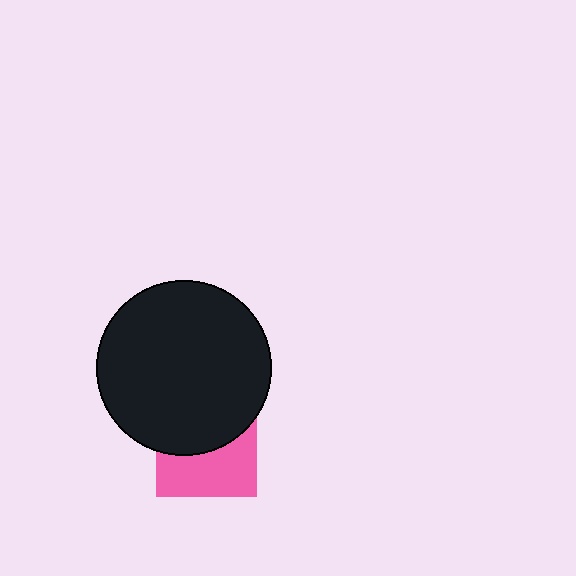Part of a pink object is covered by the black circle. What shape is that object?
It is a square.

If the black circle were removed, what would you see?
You would see the complete pink square.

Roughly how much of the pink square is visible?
About half of it is visible (roughly 50%).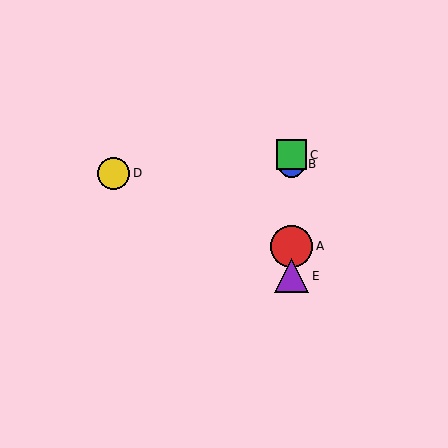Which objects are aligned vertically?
Objects A, B, C, E are aligned vertically.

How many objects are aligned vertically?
4 objects (A, B, C, E) are aligned vertically.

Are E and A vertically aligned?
Yes, both are at x≈292.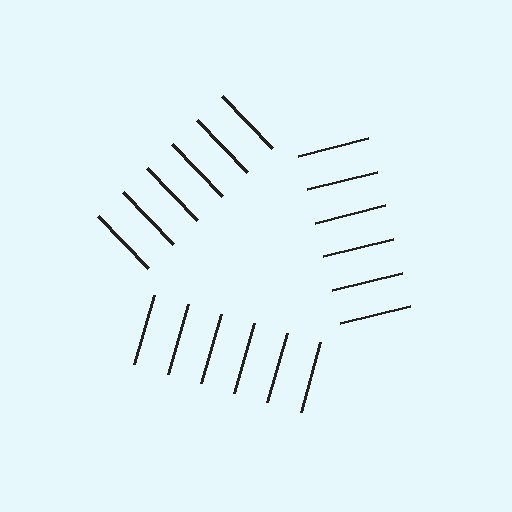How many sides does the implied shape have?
3 sides — the line-ends trace a triangle.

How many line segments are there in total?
18 — 6 along each of the 3 edges.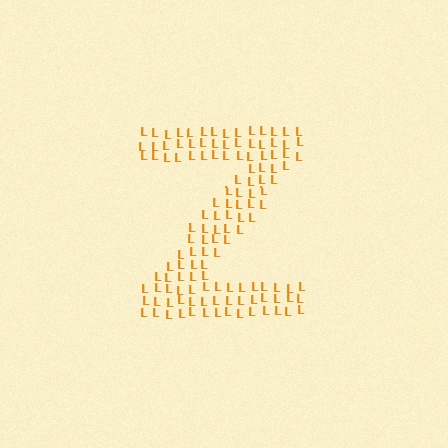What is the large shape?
The large shape is the letter Z.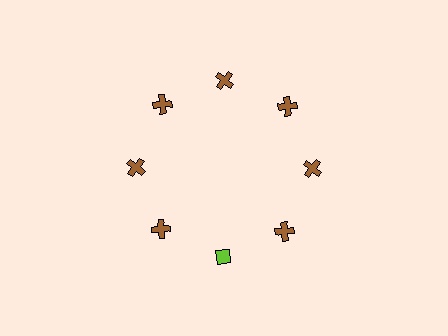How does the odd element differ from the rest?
It differs in both color (lime instead of brown) and shape (diamond instead of cross).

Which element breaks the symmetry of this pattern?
The lime diamond at roughly the 6 o'clock position breaks the symmetry. All other shapes are brown crosses.